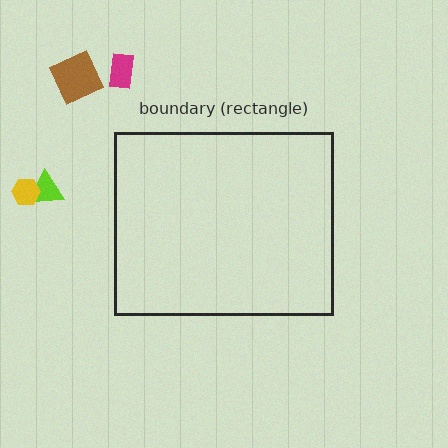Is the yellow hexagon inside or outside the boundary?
Outside.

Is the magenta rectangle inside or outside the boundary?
Outside.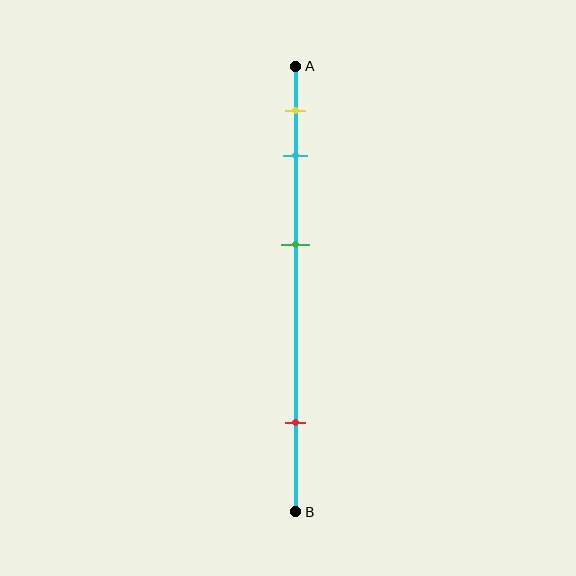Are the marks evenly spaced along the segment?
No, the marks are not evenly spaced.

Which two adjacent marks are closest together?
The yellow and cyan marks are the closest adjacent pair.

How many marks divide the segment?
There are 4 marks dividing the segment.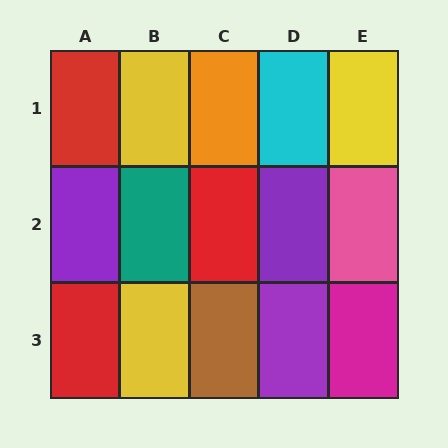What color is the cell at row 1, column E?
Yellow.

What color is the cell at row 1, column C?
Orange.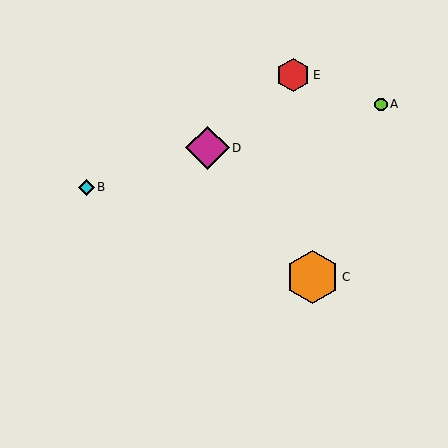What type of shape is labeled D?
Shape D is a magenta diamond.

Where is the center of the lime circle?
The center of the lime circle is at (381, 104).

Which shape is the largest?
The orange hexagon (labeled C) is the largest.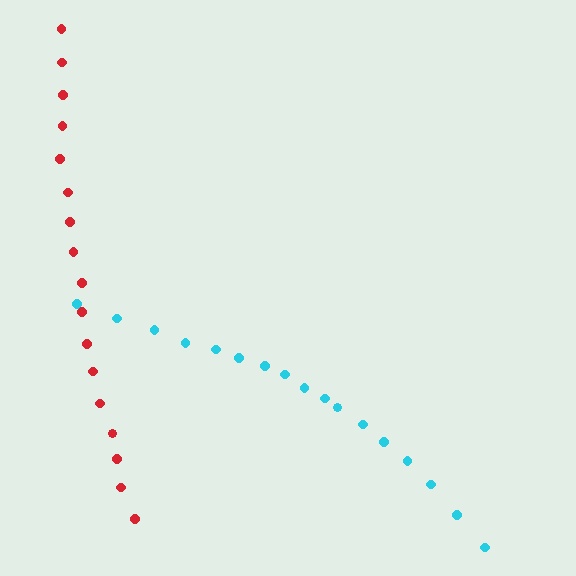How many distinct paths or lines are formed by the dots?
There are 2 distinct paths.